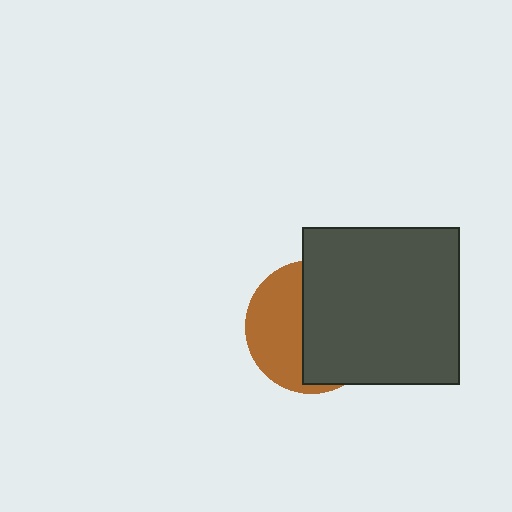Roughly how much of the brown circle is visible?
A small part of it is visible (roughly 42%).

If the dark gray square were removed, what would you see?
You would see the complete brown circle.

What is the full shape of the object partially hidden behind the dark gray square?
The partially hidden object is a brown circle.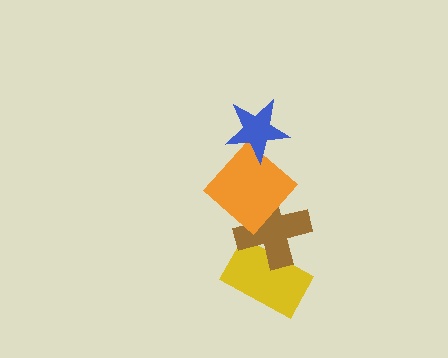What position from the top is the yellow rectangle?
The yellow rectangle is 4th from the top.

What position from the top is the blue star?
The blue star is 1st from the top.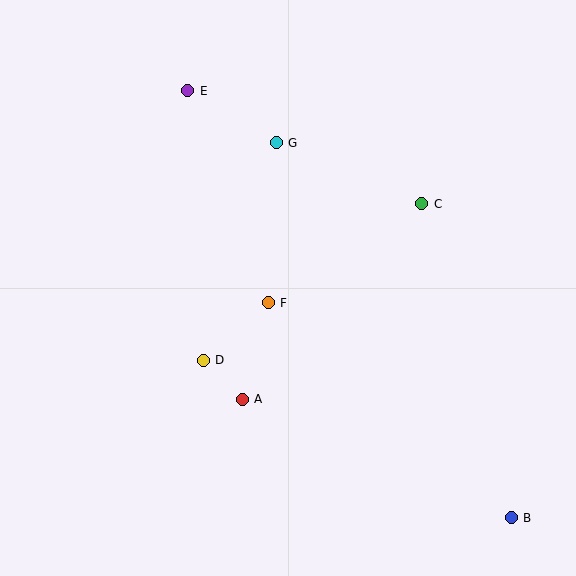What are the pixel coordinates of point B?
Point B is at (511, 518).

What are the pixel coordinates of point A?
Point A is at (242, 399).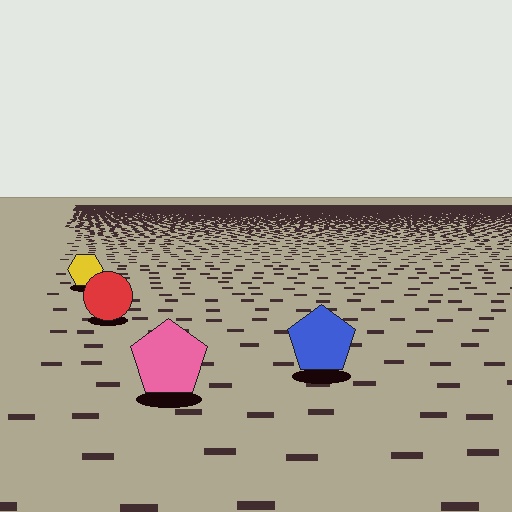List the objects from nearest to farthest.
From nearest to farthest: the pink pentagon, the blue pentagon, the red circle, the yellow hexagon.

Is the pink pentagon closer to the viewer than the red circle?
Yes. The pink pentagon is closer — you can tell from the texture gradient: the ground texture is coarser near it.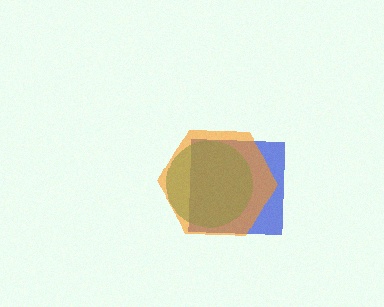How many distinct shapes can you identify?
There are 3 distinct shapes: a blue square, a teal circle, an orange hexagon.